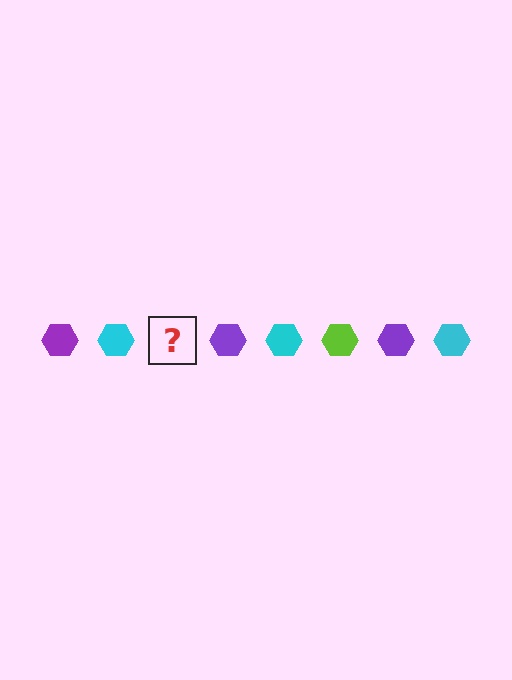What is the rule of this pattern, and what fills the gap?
The rule is that the pattern cycles through purple, cyan, lime hexagons. The gap should be filled with a lime hexagon.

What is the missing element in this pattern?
The missing element is a lime hexagon.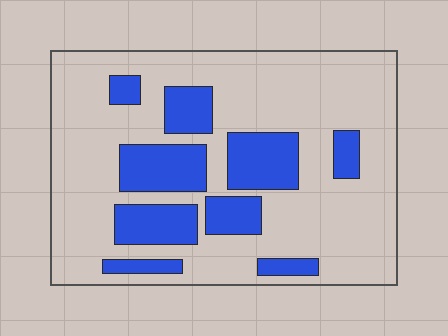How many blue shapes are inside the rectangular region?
9.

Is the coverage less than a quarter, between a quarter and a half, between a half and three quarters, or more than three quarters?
Between a quarter and a half.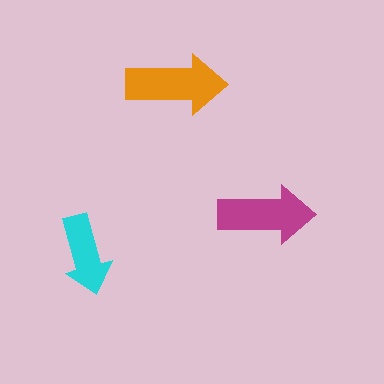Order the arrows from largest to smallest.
the orange one, the magenta one, the cyan one.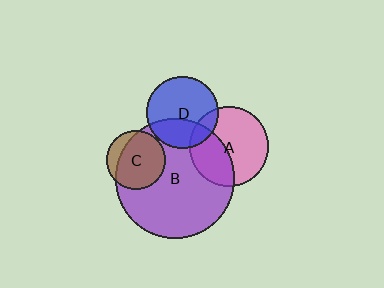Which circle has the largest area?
Circle B (purple).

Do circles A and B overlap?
Yes.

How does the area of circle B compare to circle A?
Approximately 2.2 times.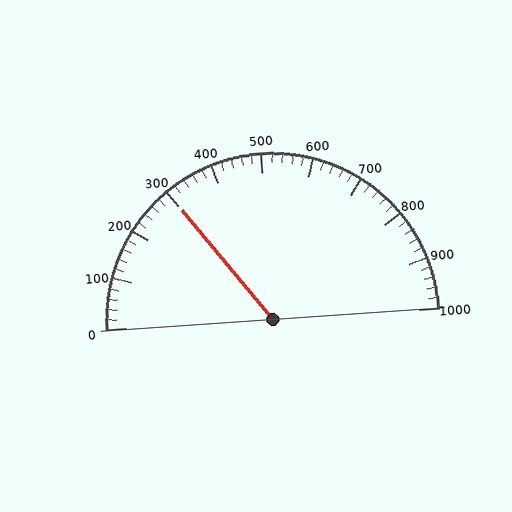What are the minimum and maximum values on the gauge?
The gauge ranges from 0 to 1000.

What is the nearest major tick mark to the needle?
The nearest major tick mark is 300.